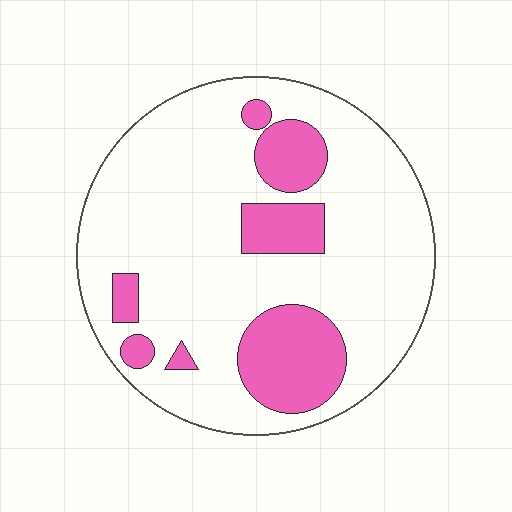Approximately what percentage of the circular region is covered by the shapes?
Approximately 20%.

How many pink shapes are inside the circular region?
7.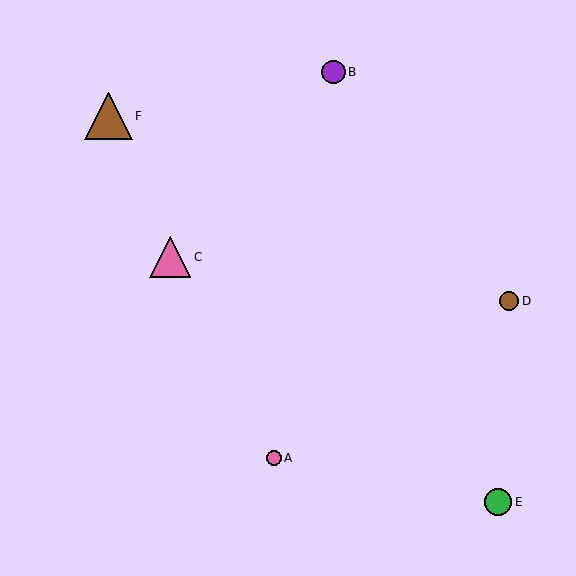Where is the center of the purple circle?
The center of the purple circle is at (333, 72).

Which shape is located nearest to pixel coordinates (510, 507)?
The green circle (labeled E) at (498, 502) is nearest to that location.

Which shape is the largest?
The brown triangle (labeled F) is the largest.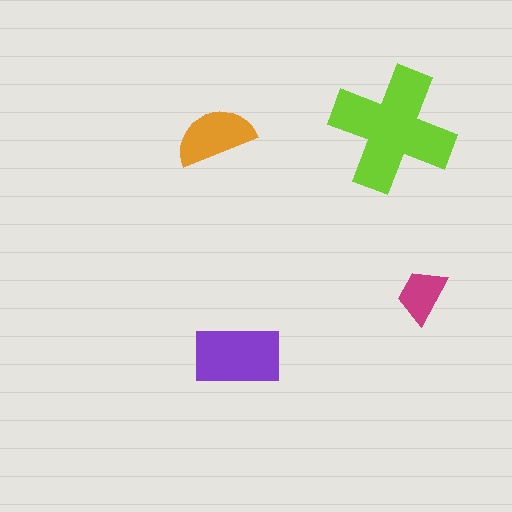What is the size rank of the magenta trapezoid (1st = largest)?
4th.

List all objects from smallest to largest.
The magenta trapezoid, the orange semicircle, the purple rectangle, the lime cross.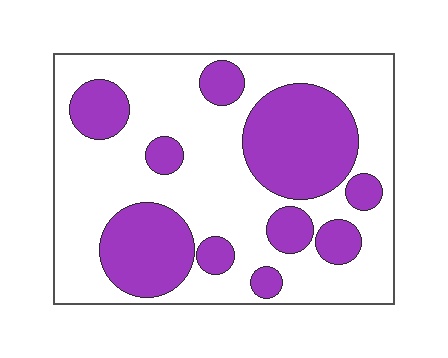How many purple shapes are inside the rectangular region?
10.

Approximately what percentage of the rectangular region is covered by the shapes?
Approximately 35%.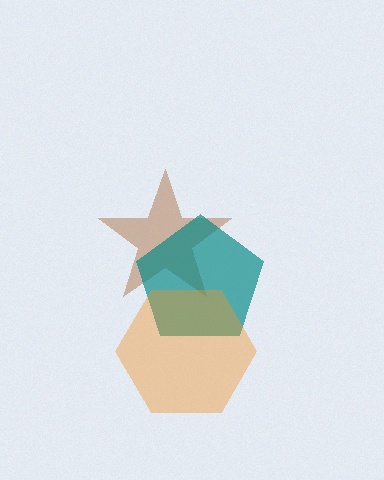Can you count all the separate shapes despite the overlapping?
Yes, there are 3 separate shapes.